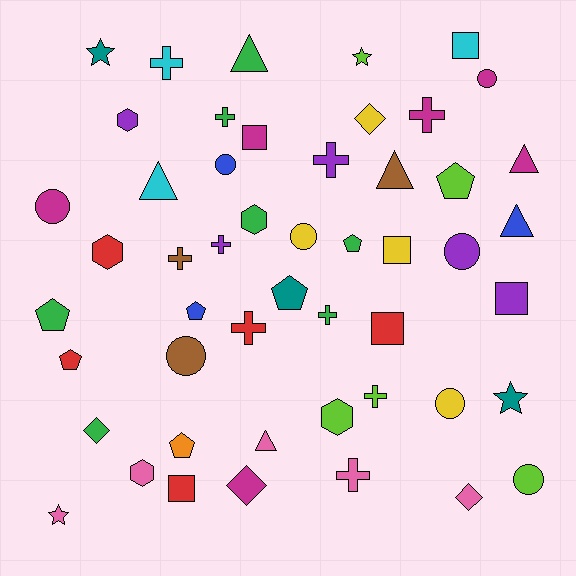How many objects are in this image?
There are 50 objects.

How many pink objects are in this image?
There are 5 pink objects.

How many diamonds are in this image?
There are 4 diamonds.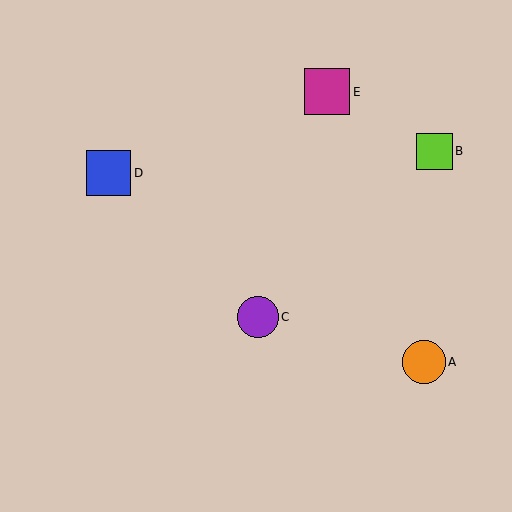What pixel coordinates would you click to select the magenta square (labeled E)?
Click at (327, 92) to select the magenta square E.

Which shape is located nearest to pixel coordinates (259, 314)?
The purple circle (labeled C) at (258, 317) is nearest to that location.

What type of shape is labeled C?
Shape C is a purple circle.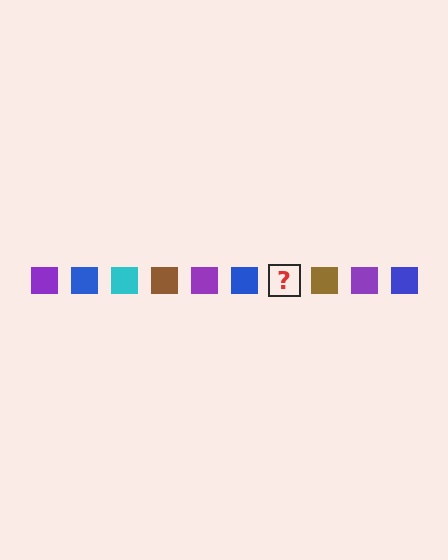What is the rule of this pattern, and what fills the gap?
The rule is that the pattern cycles through purple, blue, cyan, brown squares. The gap should be filled with a cyan square.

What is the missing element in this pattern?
The missing element is a cyan square.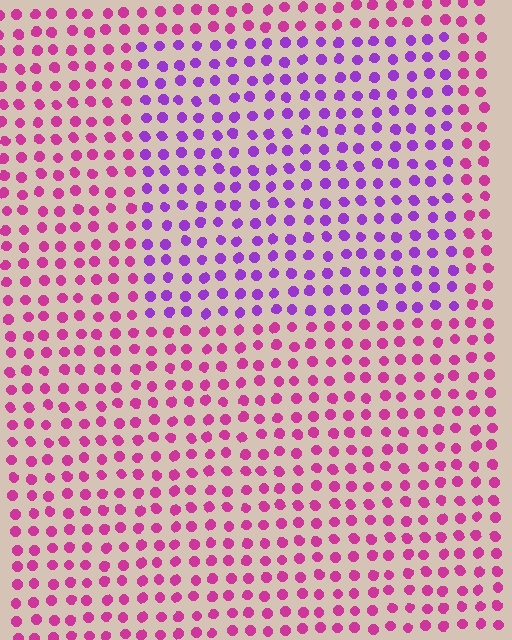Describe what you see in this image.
The image is filled with small magenta elements in a uniform arrangement. A rectangle-shaped region is visible where the elements are tinted to a slightly different hue, forming a subtle color boundary.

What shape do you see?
I see a rectangle.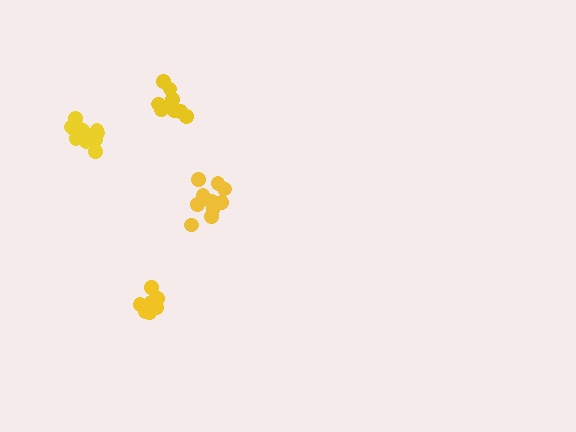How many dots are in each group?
Group 1: 13 dots, Group 2: 8 dots, Group 3: 9 dots, Group 4: 12 dots (42 total).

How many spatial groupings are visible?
There are 4 spatial groupings.